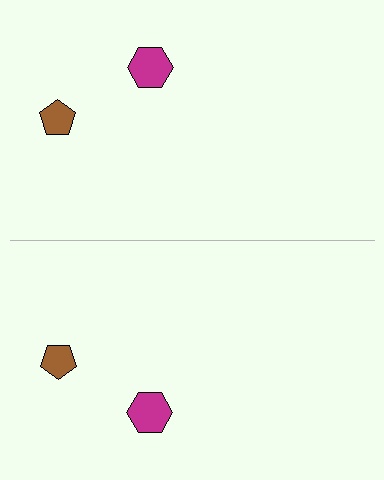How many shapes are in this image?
There are 4 shapes in this image.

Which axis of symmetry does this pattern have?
The pattern has a horizontal axis of symmetry running through the center of the image.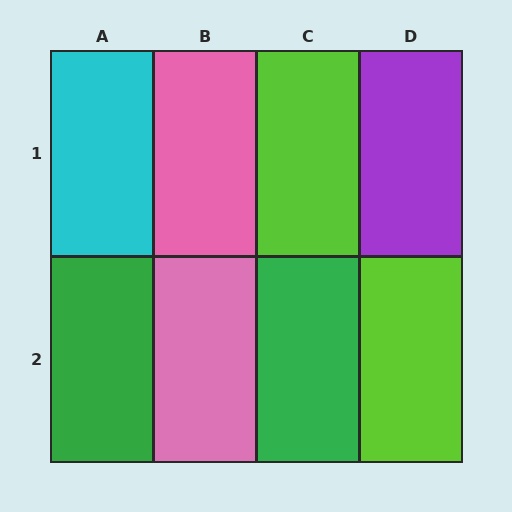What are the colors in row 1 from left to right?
Cyan, pink, lime, purple.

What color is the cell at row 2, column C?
Green.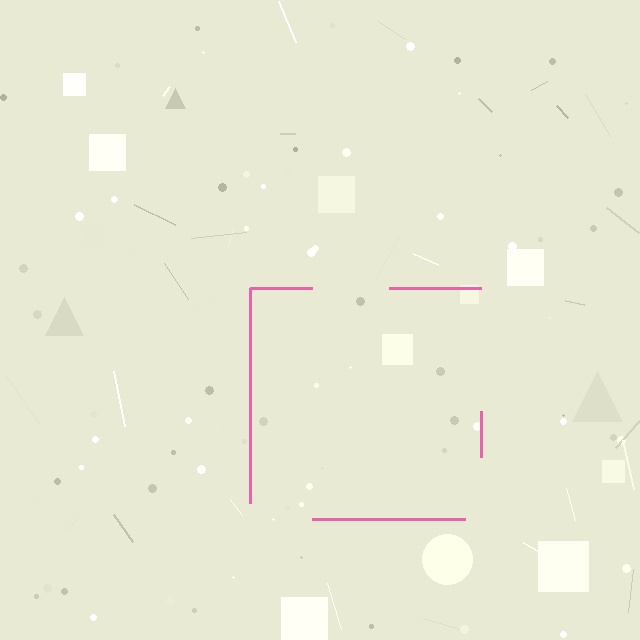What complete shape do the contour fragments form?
The contour fragments form a square.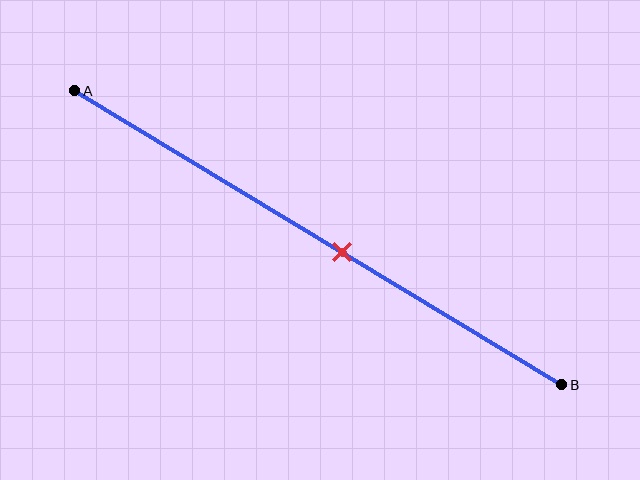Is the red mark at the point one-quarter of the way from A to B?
No, the mark is at about 55% from A, not at the 25% one-quarter point.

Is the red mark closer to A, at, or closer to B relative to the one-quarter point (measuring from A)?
The red mark is closer to point B than the one-quarter point of segment AB.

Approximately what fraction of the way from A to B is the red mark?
The red mark is approximately 55% of the way from A to B.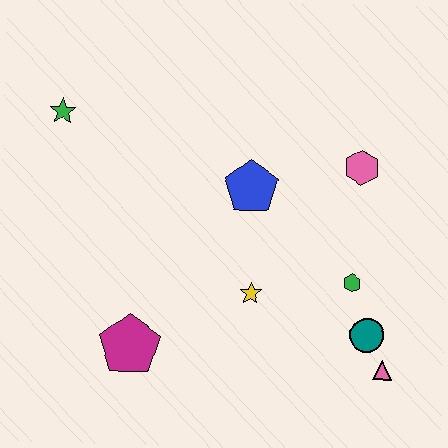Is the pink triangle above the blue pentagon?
No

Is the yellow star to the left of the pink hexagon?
Yes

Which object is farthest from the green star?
The pink triangle is farthest from the green star.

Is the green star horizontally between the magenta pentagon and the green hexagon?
No